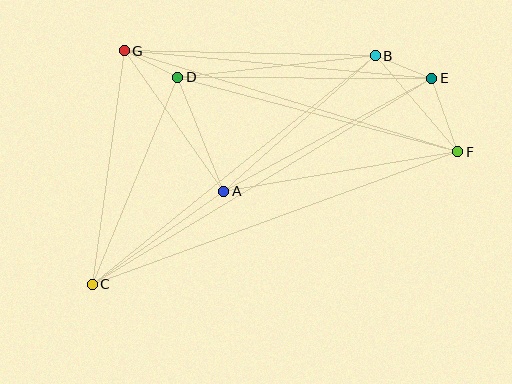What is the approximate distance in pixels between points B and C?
The distance between B and C is approximately 364 pixels.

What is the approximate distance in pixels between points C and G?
The distance between C and G is approximately 236 pixels.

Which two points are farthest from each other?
Points C and E are farthest from each other.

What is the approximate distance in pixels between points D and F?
The distance between D and F is approximately 290 pixels.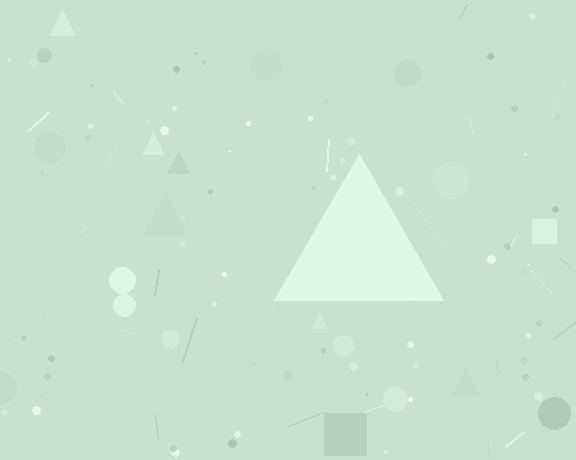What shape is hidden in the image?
A triangle is hidden in the image.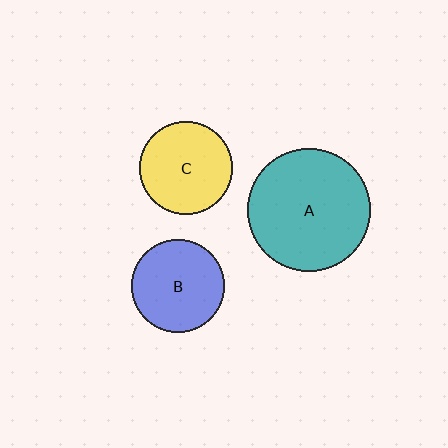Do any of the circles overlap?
No, none of the circles overlap.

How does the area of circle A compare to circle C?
Approximately 1.7 times.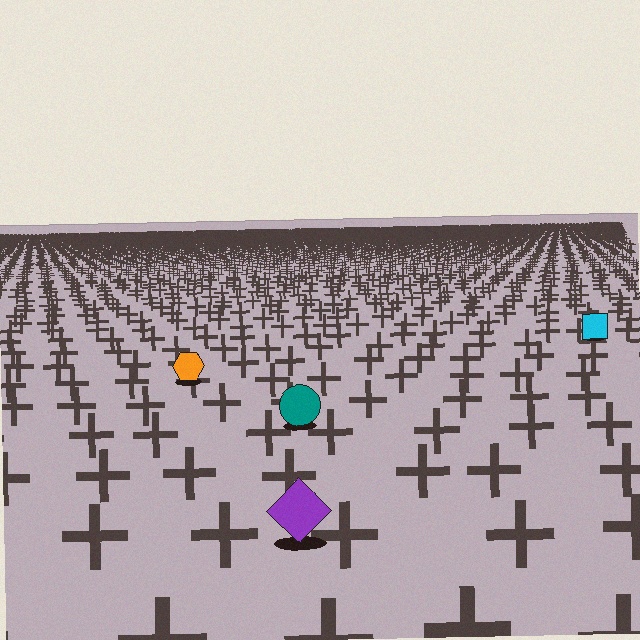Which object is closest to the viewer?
The purple diamond is closest. The texture marks near it are larger and more spread out.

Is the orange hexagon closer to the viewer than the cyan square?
Yes. The orange hexagon is closer — you can tell from the texture gradient: the ground texture is coarser near it.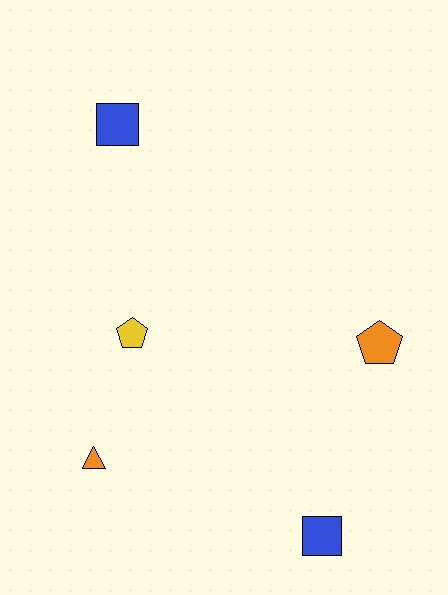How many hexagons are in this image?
There are no hexagons.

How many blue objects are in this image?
There are 2 blue objects.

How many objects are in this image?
There are 5 objects.